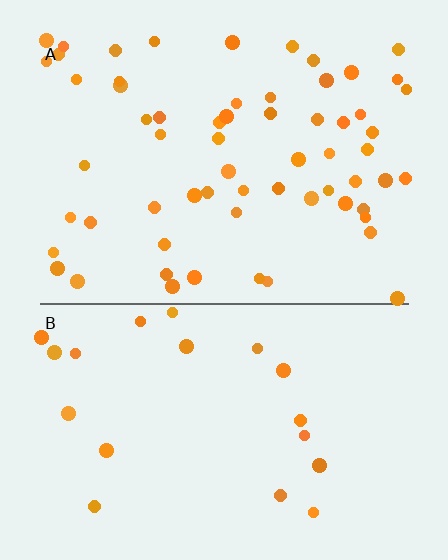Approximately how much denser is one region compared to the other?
Approximately 3.2× — region A over region B.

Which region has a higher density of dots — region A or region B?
A (the top).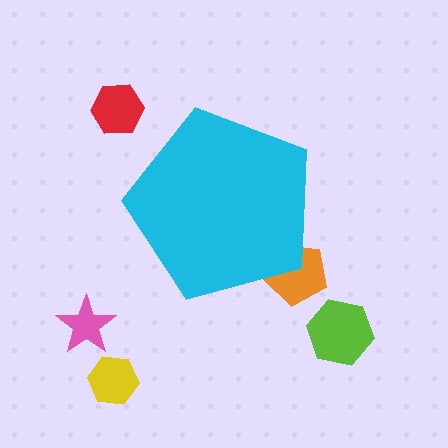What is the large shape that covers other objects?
A cyan pentagon.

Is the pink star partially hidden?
No, the pink star is fully visible.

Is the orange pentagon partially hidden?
Yes, the orange pentagon is partially hidden behind the cyan pentagon.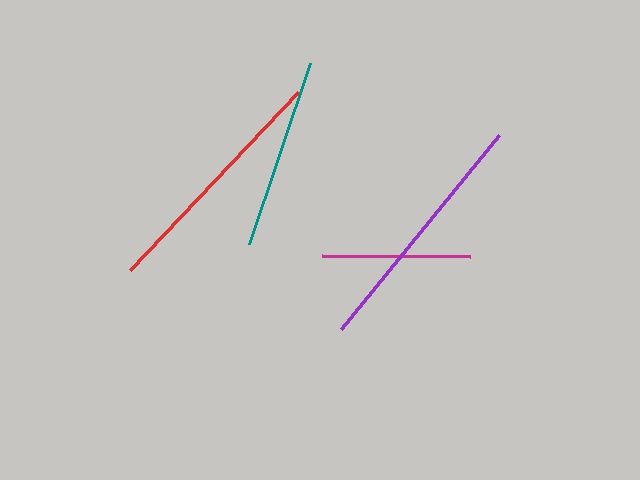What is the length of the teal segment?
The teal segment is approximately 192 pixels long.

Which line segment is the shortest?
The magenta line is the shortest at approximately 148 pixels.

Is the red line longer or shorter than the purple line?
The purple line is longer than the red line.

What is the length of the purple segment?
The purple segment is approximately 250 pixels long.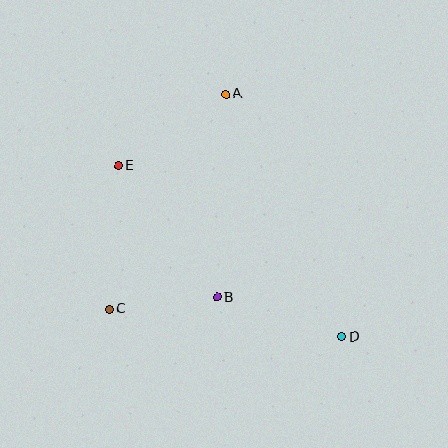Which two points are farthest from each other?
Points D and E are farthest from each other.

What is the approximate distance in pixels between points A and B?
The distance between A and B is approximately 203 pixels.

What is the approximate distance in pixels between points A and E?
The distance between A and E is approximately 129 pixels.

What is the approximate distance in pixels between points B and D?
The distance between B and D is approximately 131 pixels.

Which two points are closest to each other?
Points B and C are closest to each other.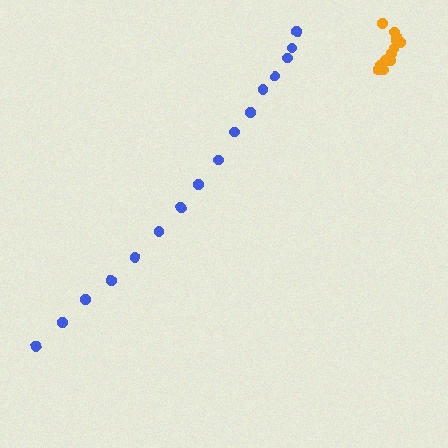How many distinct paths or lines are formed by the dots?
There are 2 distinct paths.